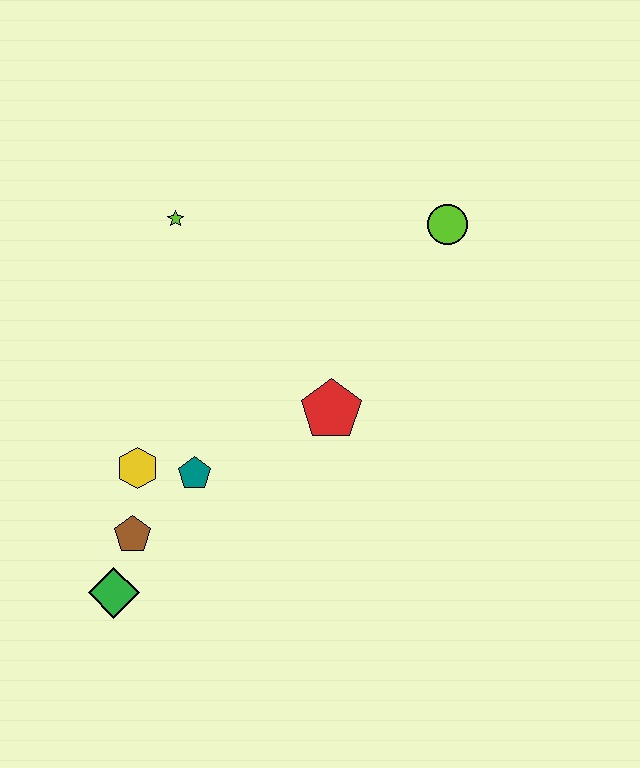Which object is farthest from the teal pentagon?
The lime circle is farthest from the teal pentagon.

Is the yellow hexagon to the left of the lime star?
Yes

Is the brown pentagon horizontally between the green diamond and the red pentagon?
Yes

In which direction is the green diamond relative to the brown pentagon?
The green diamond is below the brown pentagon.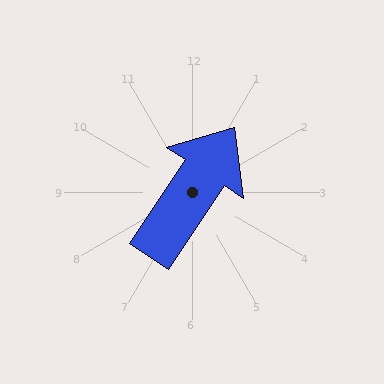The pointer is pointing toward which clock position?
Roughly 1 o'clock.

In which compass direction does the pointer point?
Northeast.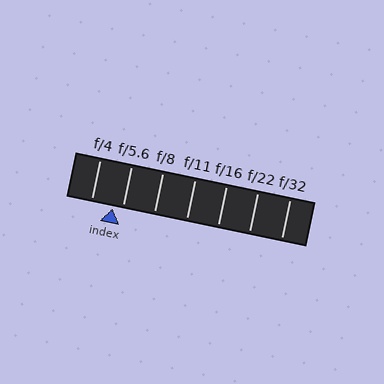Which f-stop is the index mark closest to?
The index mark is closest to f/5.6.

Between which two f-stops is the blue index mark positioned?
The index mark is between f/4 and f/5.6.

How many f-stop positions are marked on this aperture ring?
There are 7 f-stop positions marked.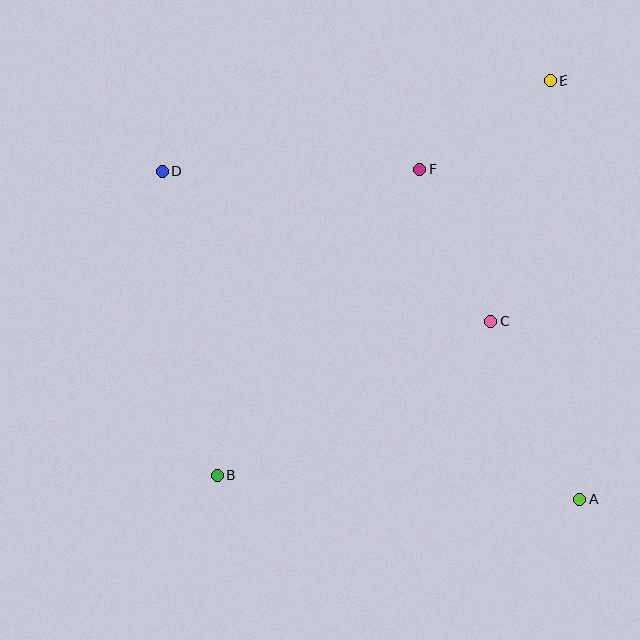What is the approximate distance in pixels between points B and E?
The distance between B and E is approximately 516 pixels.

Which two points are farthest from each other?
Points A and D are farthest from each other.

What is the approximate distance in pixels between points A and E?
The distance between A and E is approximately 420 pixels.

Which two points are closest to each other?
Points E and F are closest to each other.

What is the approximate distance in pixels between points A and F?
The distance between A and F is approximately 367 pixels.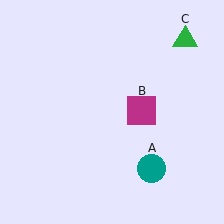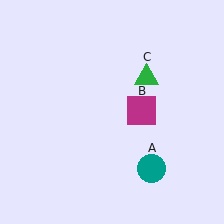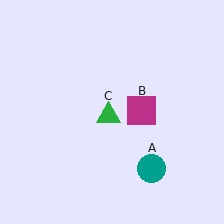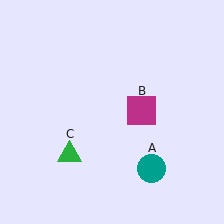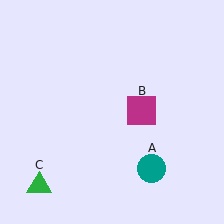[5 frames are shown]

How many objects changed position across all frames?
1 object changed position: green triangle (object C).